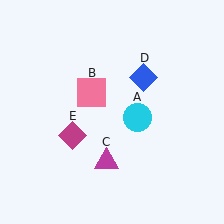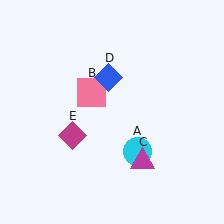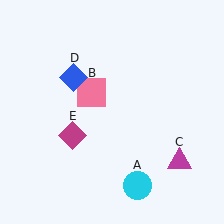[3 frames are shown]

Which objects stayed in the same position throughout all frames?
Pink square (object B) and magenta diamond (object E) remained stationary.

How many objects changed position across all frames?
3 objects changed position: cyan circle (object A), magenta triangle (object C), blue diamond (object D).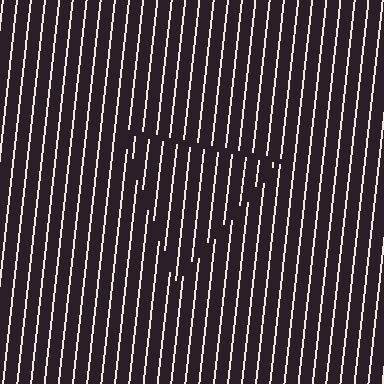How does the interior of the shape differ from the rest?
The interior of the shape contains the same grating, shifted by half a period — the contour is defined by the phase discontinuity where line-ends from the inner and outer gratings abut.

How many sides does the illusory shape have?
3 sides — the line-ends trace a triangle.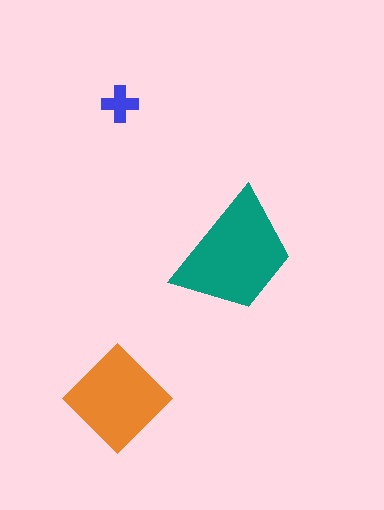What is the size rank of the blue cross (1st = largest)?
3rd.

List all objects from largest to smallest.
The teal trapezoid, the orange diamond, the blue cross.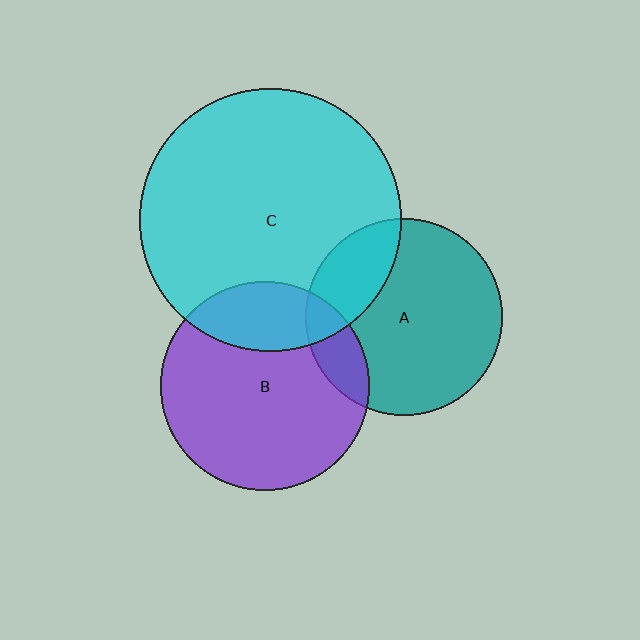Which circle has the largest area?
Circle C (cyan).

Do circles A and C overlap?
Yes.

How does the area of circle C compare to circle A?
Approximately 1.8 times.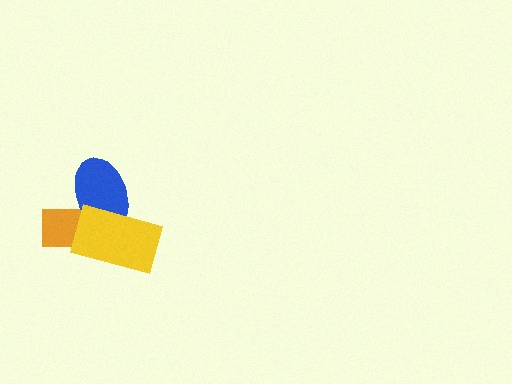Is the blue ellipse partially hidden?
Yes, it is partially covered by another shape.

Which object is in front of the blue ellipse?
The yellow rectangle is in front of the blue ellipse.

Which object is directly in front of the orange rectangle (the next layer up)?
The blue ellipse is directly in front of the orange rectangle.